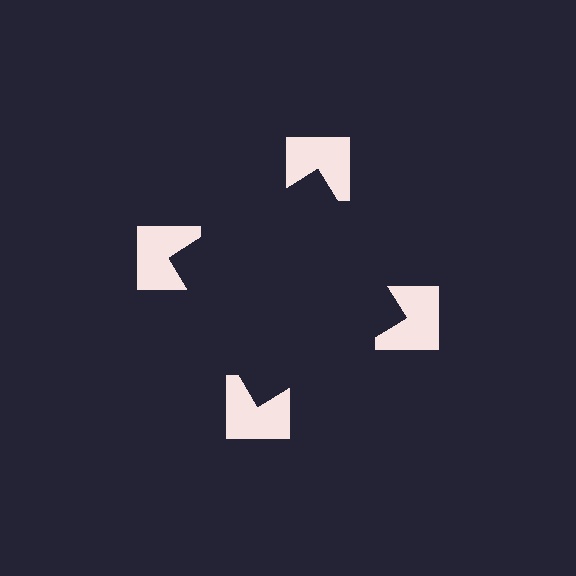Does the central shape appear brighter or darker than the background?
It typically appears slightly darker than the background, even though no actual brightness change is drawn.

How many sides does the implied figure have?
4 sides.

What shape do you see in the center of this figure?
An illusory square — its edges are inferred from the aligned wedge cuts in the notched squares, not physically drawn.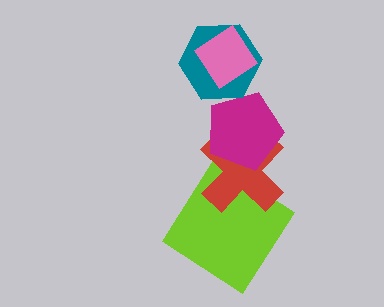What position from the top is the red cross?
The red cross is 4th from the top.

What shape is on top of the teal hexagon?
The pink diamond is on top of the teal hexagon.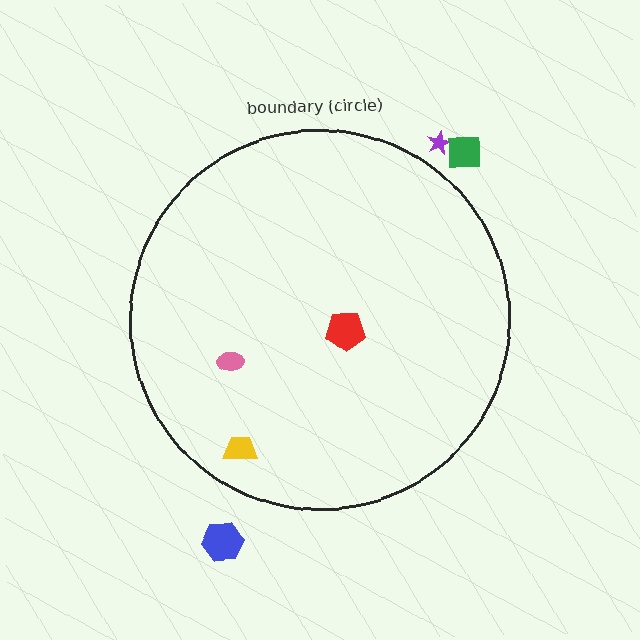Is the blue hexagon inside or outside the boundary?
Outside.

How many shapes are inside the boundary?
3 inside, 3 outside.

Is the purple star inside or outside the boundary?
Outside.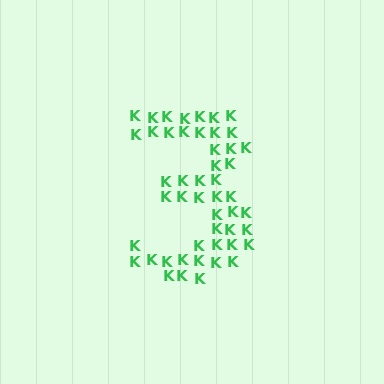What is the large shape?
The large shape is the digit 3.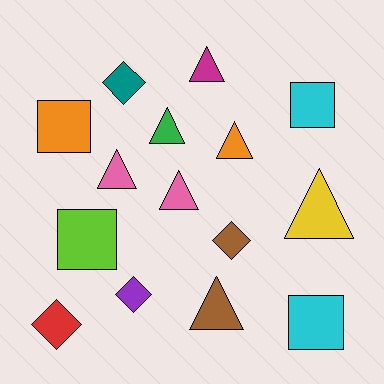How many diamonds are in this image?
There are 4 diamonds.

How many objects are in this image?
There are 15 objects.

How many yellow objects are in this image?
There is 1 yellow object.